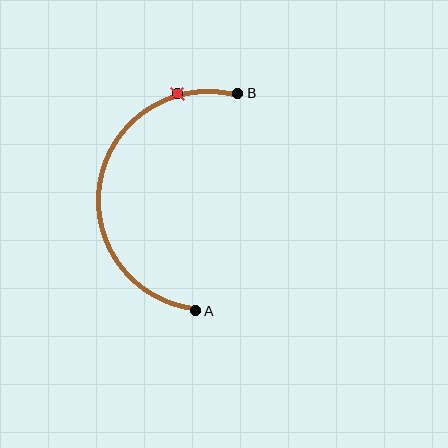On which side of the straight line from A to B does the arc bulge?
The arc bulges to the left of the straight line connecting A and B.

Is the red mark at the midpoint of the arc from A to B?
No. The red mark lies on the arc but is closer to endpoint B. The arc midpoint would be at the point on the curve equidistant along the arc from both A and B.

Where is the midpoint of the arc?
The arc midpoint is the point on the curve farthest from the straight line joining A and B. It sits to the left of that line.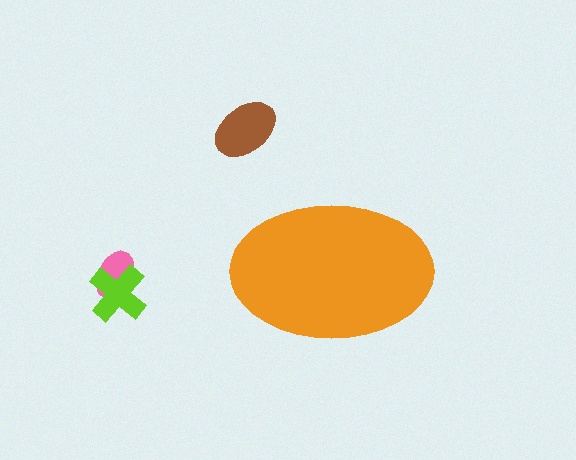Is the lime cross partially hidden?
No, the lime cross is fully visible.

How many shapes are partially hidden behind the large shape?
0 shapes are partially hidden.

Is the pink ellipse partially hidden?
No, the pink ellipse is fully visible.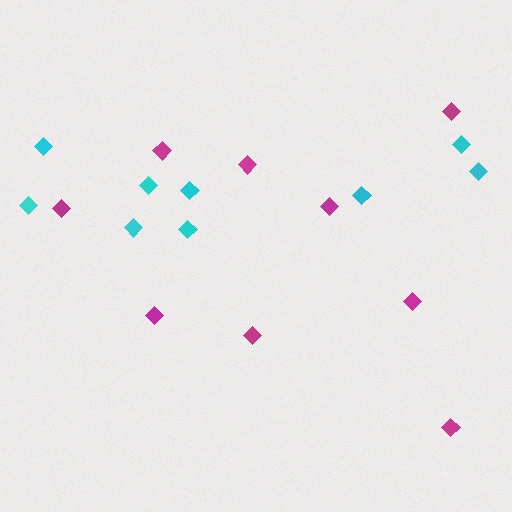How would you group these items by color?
There are 2 groups: one group of magenta diamonds (9) and one group of cyan diamonds (9).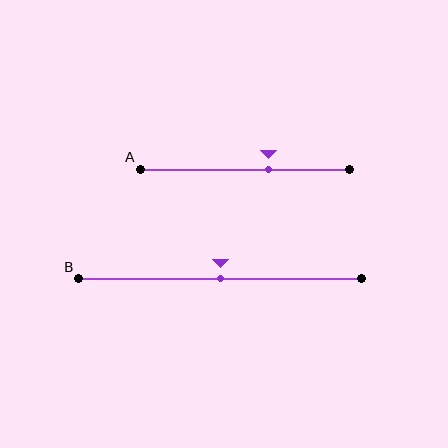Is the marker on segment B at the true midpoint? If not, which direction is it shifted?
Yes, the marker on segment B is at the true midpoint.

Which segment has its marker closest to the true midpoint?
Segment B has its marker closest to the true midpoint.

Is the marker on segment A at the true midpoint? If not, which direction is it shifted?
No, the marker on segment A is shifted to the right by about 11% of the segment length.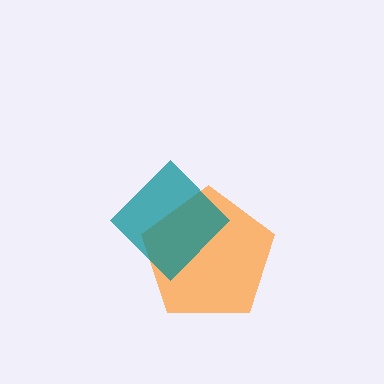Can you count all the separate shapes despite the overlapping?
Yes, there are 2 separate shapes.